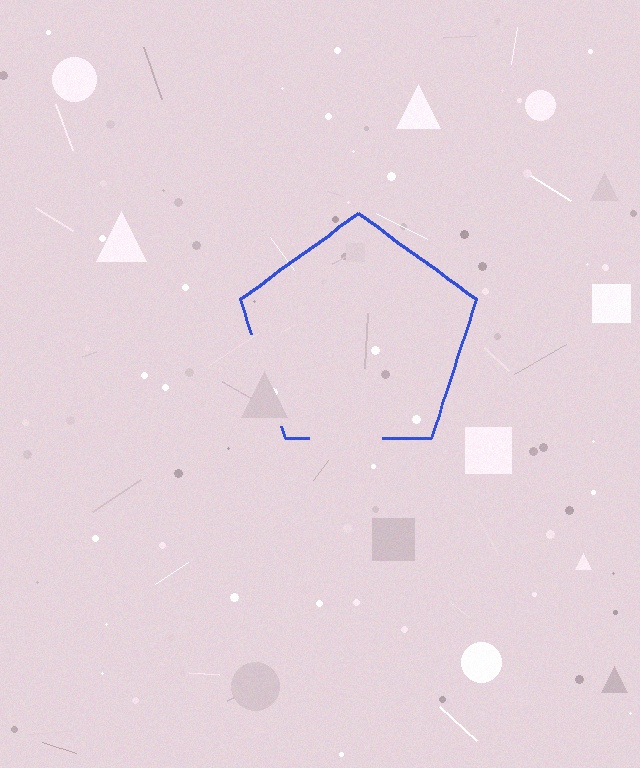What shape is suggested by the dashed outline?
The dashed outline suggests a pentagon.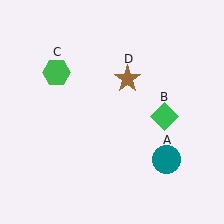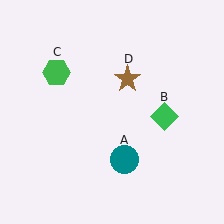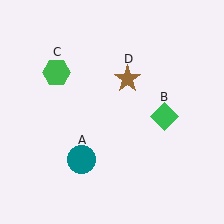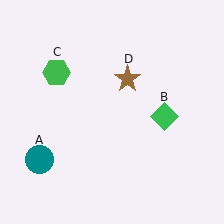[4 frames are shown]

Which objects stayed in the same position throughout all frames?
Green diamond (object B) and green hexagon (object C) and brown star (object D) remained stationary.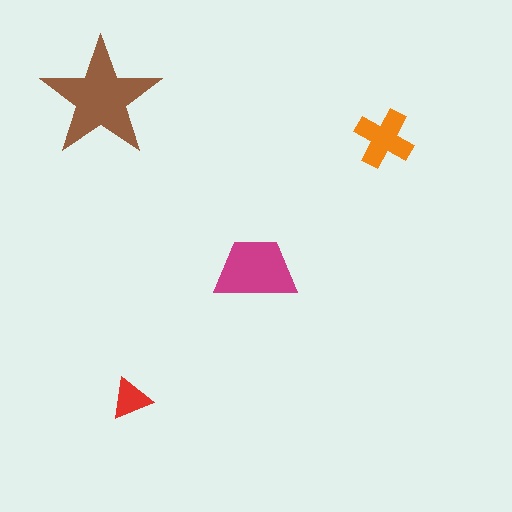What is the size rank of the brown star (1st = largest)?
1st.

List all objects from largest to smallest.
The brown star, the magenta trapezoid, the orange cross, the red triangle.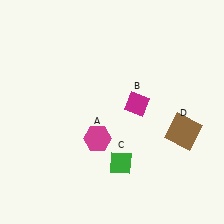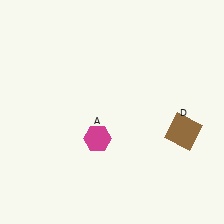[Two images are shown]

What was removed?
The magenta diamond (B), the green diamond (C) were removed in Image 2.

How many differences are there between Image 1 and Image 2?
There are 2 differences between the two images.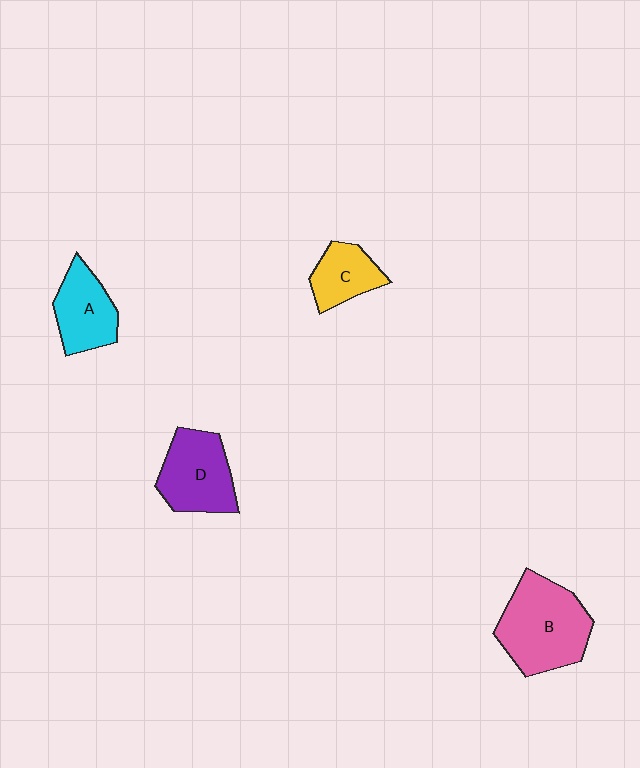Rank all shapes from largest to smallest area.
From largest to smallest: B (pink), D (purple), A (cyan), C (yellow).